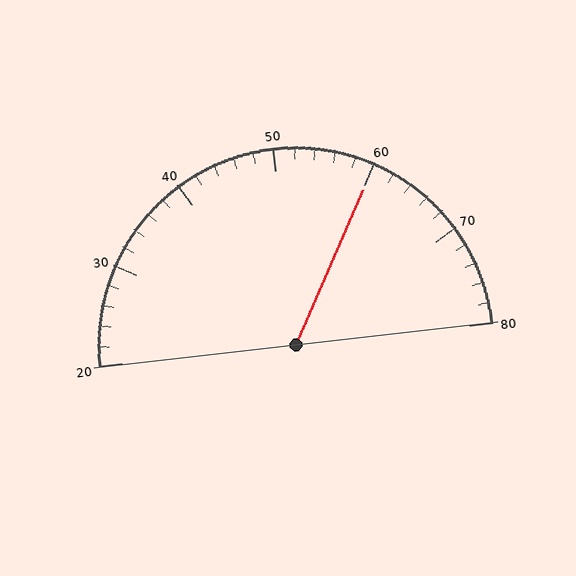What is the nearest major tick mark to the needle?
The nearest major tick mark is 60.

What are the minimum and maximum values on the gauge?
The gauge ranges from 20 to 80.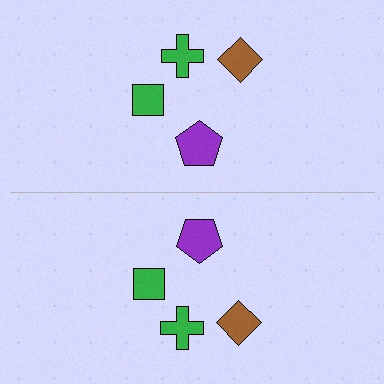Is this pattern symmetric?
Yes, this pattern has bilateral (reflection) symmetry.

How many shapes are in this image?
There are 8 shapes in this image.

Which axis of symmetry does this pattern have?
The pattern has a horizontal axis of symmetry running through the center of the image.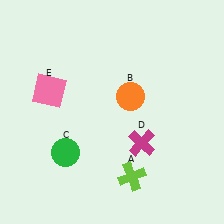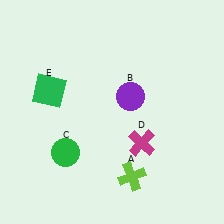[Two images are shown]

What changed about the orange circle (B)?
In Image 1, B is orange. In Image 2, it changed to purple.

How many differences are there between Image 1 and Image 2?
There are 2 differences between the two images.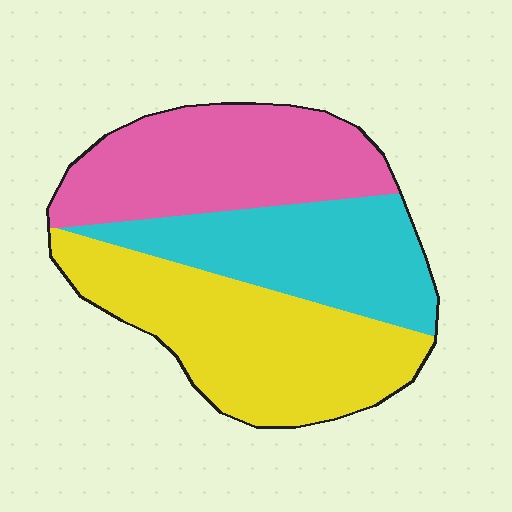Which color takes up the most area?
Yellow, at roughly 40%.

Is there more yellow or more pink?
Yellow.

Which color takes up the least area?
Cyan, at roughly 30%.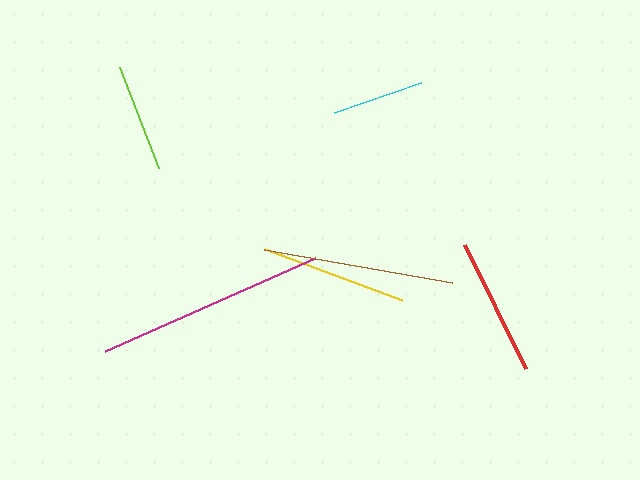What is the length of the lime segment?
The lime segment is approximately 108 pixels long.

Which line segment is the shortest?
The cyan line is the shortest at approximately 91 pixels.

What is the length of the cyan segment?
The cyan segment is approximately 91 pixels long.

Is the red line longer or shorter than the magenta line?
The magenta line is longer than the red line.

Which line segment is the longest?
The magenta line is the longest at approximately 230 pixels.